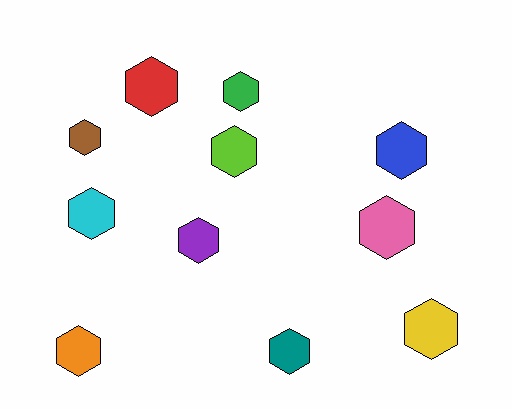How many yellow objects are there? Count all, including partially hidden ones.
There is 1 yellow object.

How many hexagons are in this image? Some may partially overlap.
There are 11 hexagons.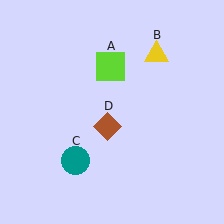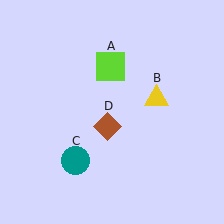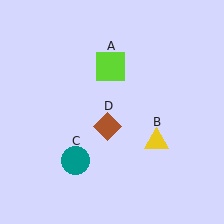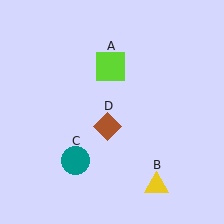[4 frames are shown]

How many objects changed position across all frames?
1 object changed position: yellow triangle (object B).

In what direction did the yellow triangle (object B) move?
The yellow triangle (object B) moved down.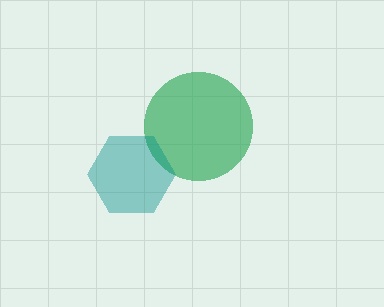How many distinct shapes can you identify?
There are 2 distinct shapes: a green circle, a teal hexagon.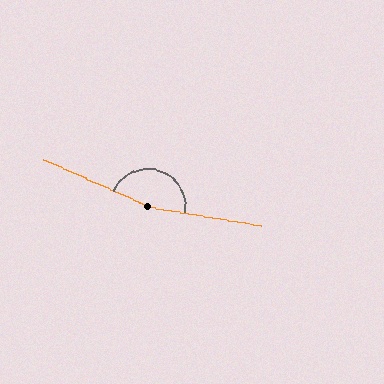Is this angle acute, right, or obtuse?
It is obtuse.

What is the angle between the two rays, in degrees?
Approximately 166 degrees.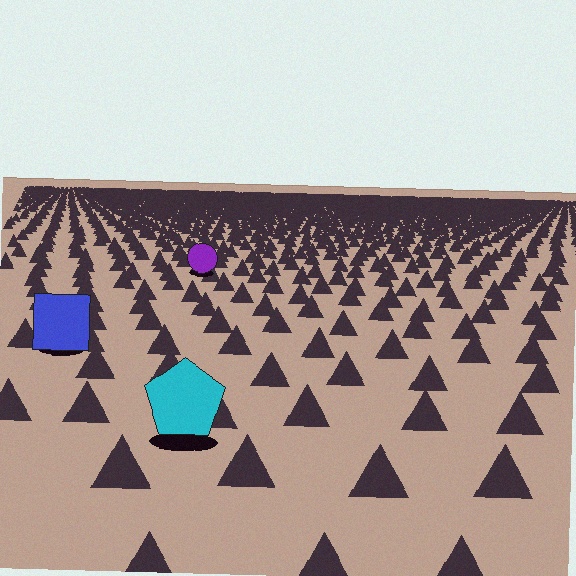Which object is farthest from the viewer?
The purple circle is farthest from the viewer. It appears smaller and the ground texture around it is denser.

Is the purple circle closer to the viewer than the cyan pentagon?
No. The cyan pentagon is closer — you can tell from the texture gradient: the ground texture is coarser near it.